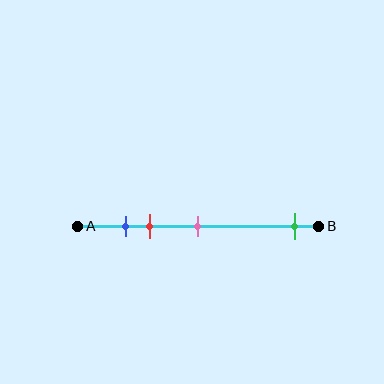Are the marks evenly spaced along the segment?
No, the marks are not evenly spaced.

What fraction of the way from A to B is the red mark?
The red mark is approximately 30% (0.3) of the way from A to B.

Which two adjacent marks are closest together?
The blue and red marks are the closest adjacent pair.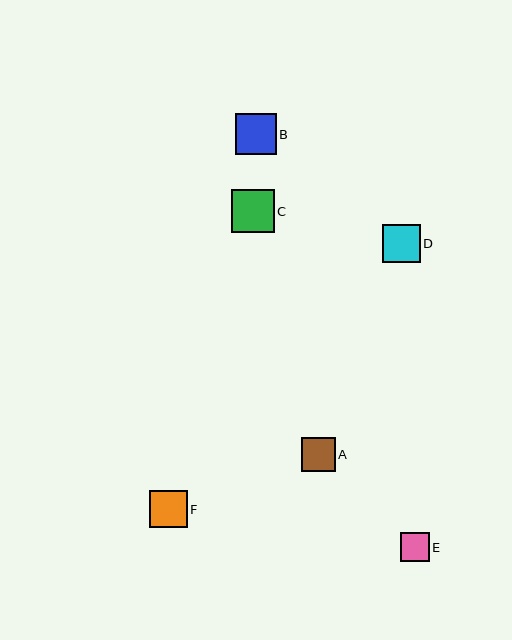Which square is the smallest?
Square E is the smallest with a size of approximately 29 pixels.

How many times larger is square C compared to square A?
Square C is approximately 1.3 times the size of square A.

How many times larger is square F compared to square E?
Square F is approximately 1.3 times the size of square E.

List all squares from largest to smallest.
From largest to smallest: C, B, D, F, A, E.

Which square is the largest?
Square C is the largest with a size of approximately 43 pixels.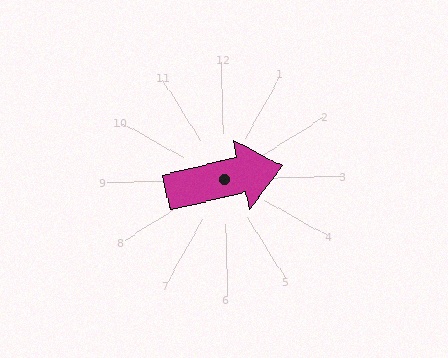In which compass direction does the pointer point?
East.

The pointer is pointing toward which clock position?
Roughly 3 o'clock.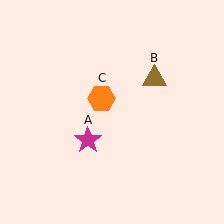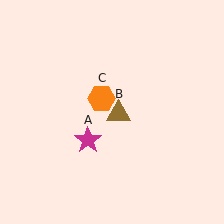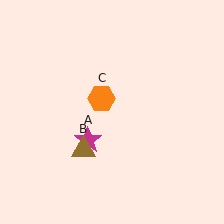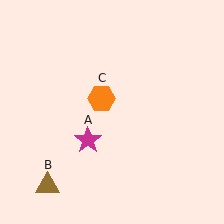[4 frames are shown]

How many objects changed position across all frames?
1 object changed position: brown triangle (object B).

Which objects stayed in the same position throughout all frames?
Magenta star (object A) and orange hexagon (object C) remained stationary.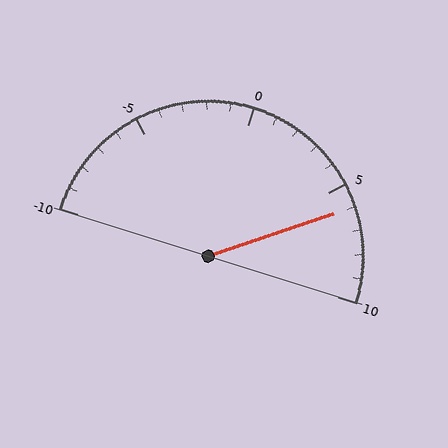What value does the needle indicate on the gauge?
The needle indicates approximately 6.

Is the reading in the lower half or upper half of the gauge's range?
The reading is in the upper half of the range (-10 to 10).